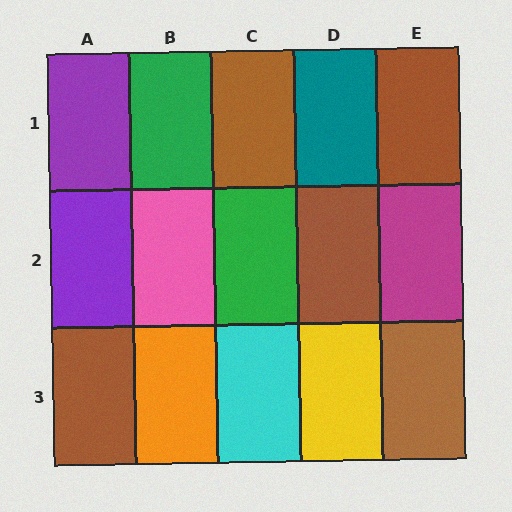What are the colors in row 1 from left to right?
Purple, green, brown, teal, brown.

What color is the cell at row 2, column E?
Magenta.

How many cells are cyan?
1 cell is cyan.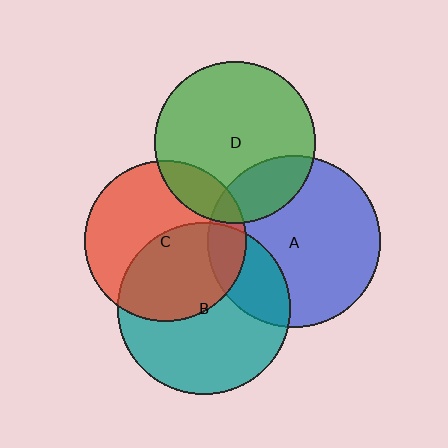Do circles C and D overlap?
Yes.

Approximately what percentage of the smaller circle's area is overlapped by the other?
Approximately 15%.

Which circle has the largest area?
Circle B (teal).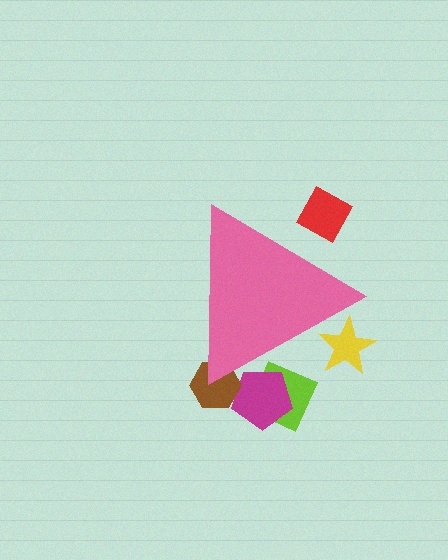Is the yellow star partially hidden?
Yes, the yellow star is partially hidden behind the pink triangle.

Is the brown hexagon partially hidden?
Yes, the brown hexagon is partially hidden behind the pink triangle.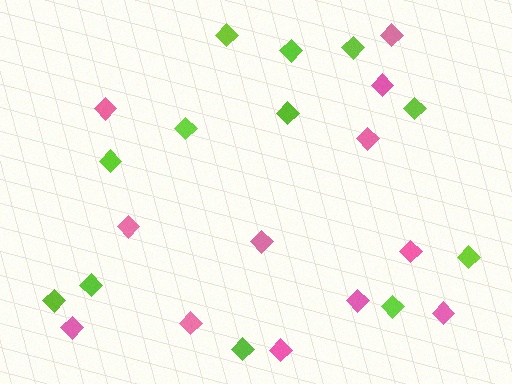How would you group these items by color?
There are 2 groups: one group of pink diamonds (12) and one group of lime diamonds (12).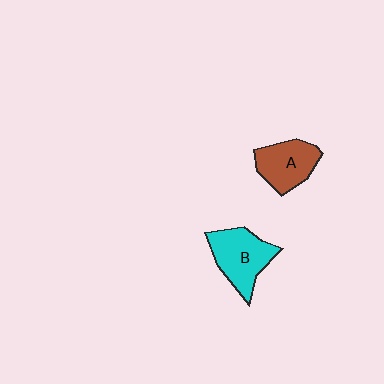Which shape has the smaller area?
Shape A (brown).